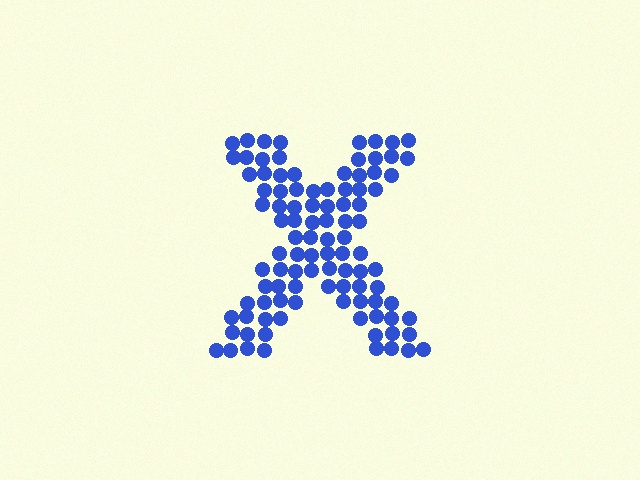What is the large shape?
The large shape is the letter X.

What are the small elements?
The small elements are circles.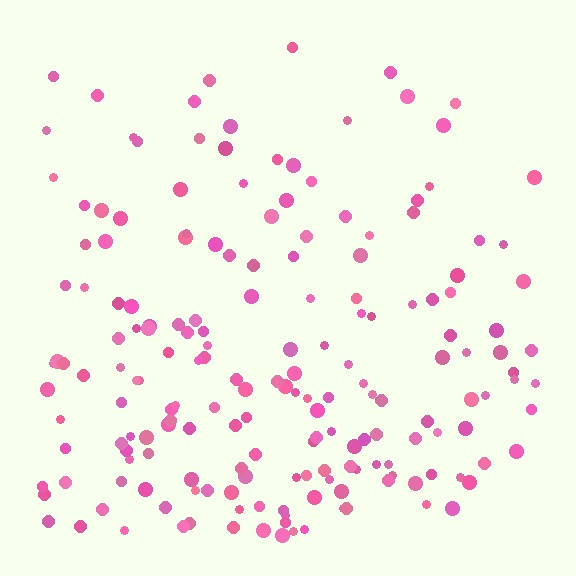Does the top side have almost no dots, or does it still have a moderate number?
Still a moderate number, just noticeably fewer than the bottom.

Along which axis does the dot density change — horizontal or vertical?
Vertical.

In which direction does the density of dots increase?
From top to bottom, with the bottom side densest.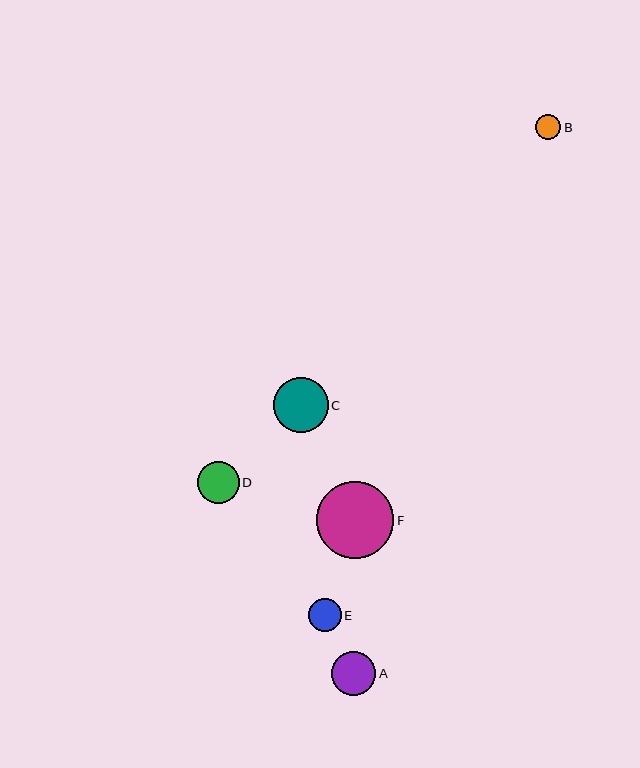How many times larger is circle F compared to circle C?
Circle F is approximately 1.4 times the size of circle C.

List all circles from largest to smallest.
From largest to smallest: F, C, A, D, E, B.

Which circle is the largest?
Circle F is the largest with a size of approximately 77 pixels.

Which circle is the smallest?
Circle B is the smallest with a size of approximately 25 pixels.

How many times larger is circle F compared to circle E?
Circle F is approximately 2.3 times the size of circle E.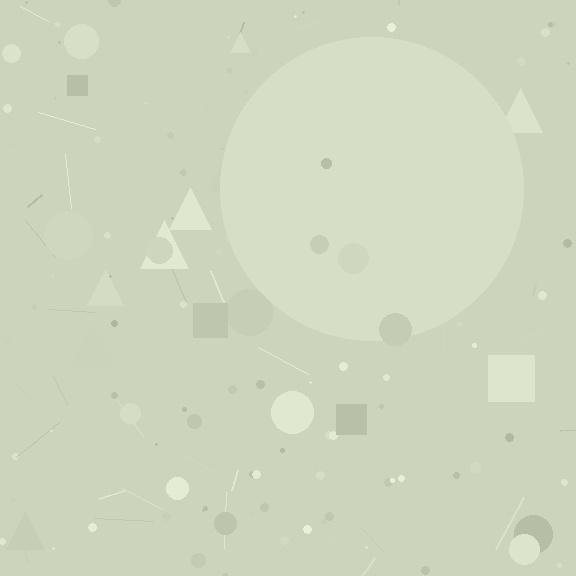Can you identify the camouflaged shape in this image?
The camouflaged shape is a circle.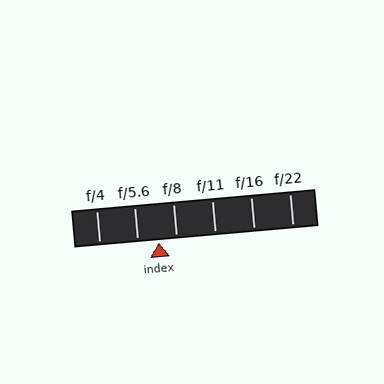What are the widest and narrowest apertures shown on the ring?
The widest aperture shown is f/4 and the narrowest is f/22.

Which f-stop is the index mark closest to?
The index mark is closest to f/8.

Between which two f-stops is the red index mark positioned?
The index mark is between f/5.6 and f/8.